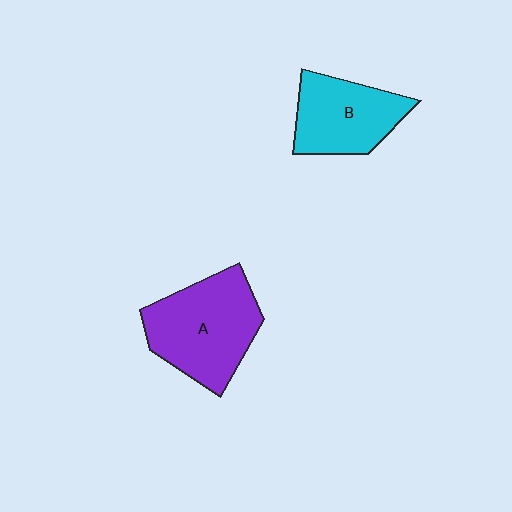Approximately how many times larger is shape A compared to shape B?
Approximately 1.3 times.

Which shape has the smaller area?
Shape B (cyan).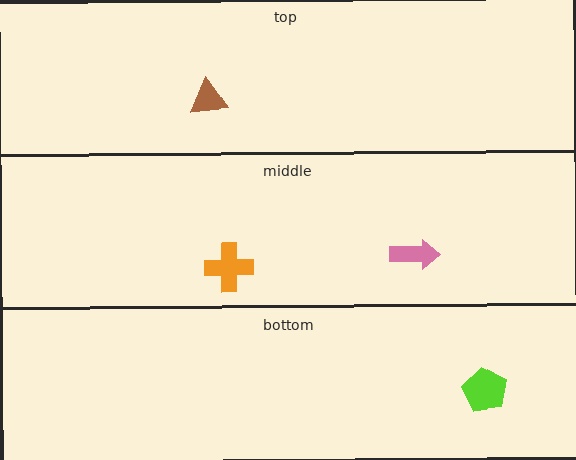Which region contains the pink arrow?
The middle region.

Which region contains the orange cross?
The middle region.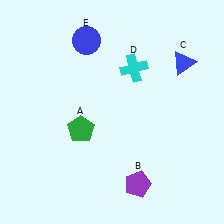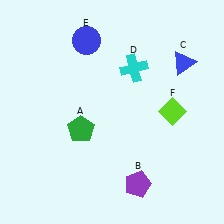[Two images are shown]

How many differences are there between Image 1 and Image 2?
There is 1 difference between the two images.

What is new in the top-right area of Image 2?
A lime diamond (F) was added in the top-right area of Image 2.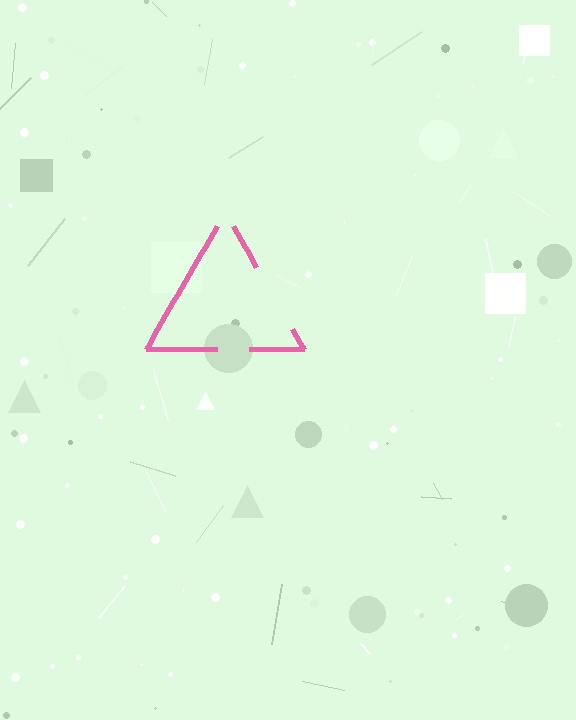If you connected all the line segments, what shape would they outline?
They would outline a triangle.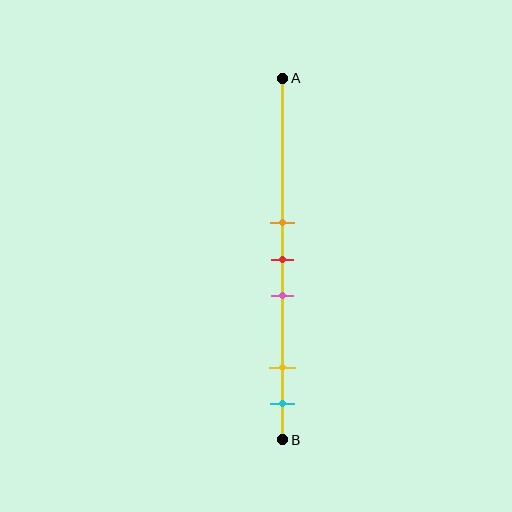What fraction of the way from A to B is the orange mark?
The orange mark is approximately 40% (0.4) of the way from A to B.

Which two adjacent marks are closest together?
The orange and red marks are the closest adjacent pair.